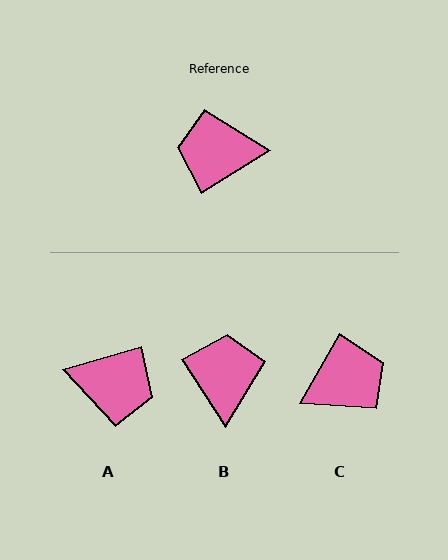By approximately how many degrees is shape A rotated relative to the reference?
Approximately 164 degrees counter-clockwise.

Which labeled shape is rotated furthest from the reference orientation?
A, about 164 degrees away.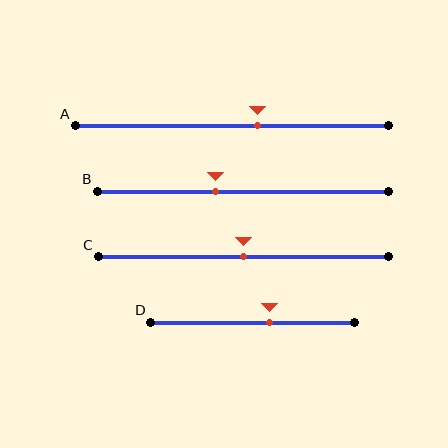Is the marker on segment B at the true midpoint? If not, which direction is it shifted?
No, the marker on segment B is shifted to the left by about 9% of the segment length.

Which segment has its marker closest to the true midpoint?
Segment C has its marker closest to the true midpoint.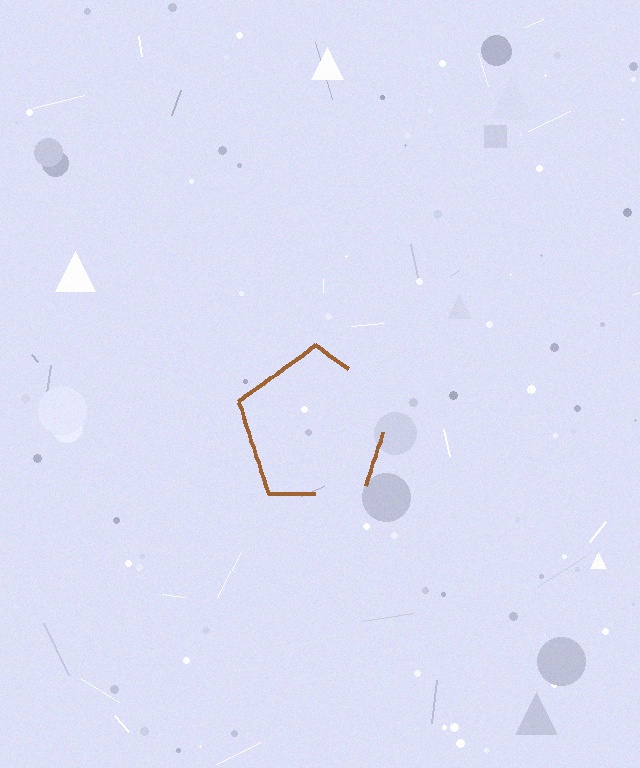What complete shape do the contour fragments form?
The contour fragments form a pentagon.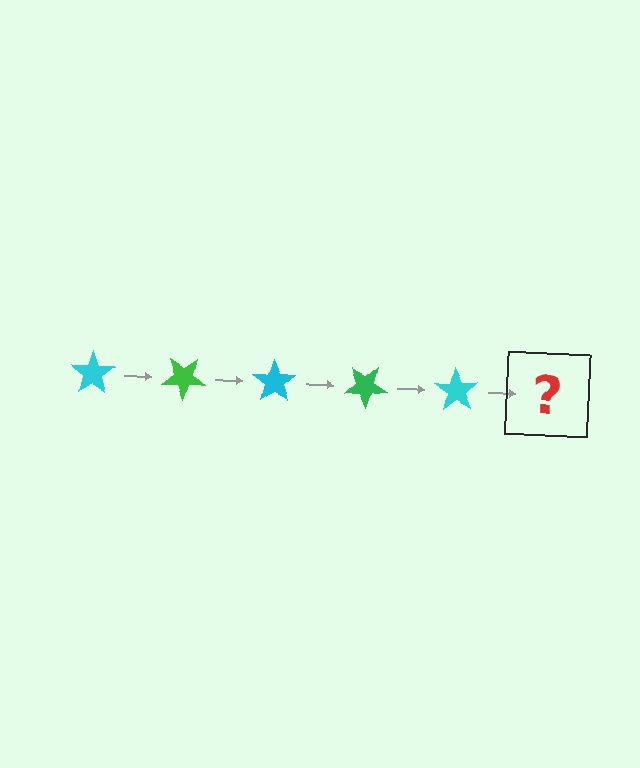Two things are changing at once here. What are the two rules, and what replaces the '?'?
The two rules are that it rotates 35 degrees each step and the color cycles through cyan and green. The '?' should be a green star, rotated 175 degrees from the start.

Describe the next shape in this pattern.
It should be a green star, rotated 175 degrees from the start.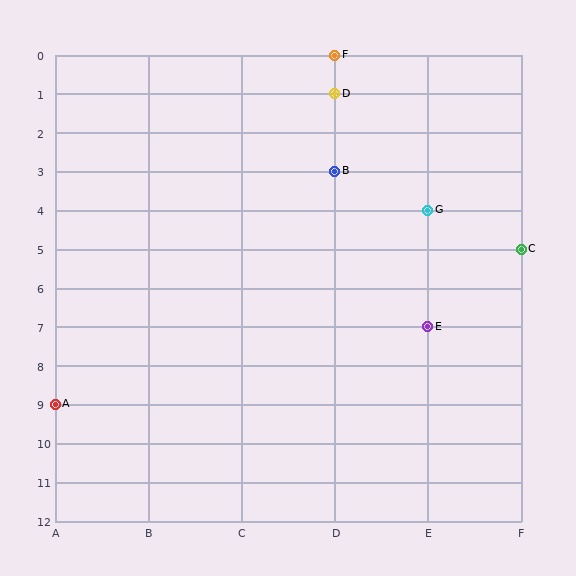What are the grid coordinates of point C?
Point C is at grid coordinates (F, 5).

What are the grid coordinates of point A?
Point A is at grid coordinates (A, 9).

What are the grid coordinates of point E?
Point E is at grid coordinates (E, 7).